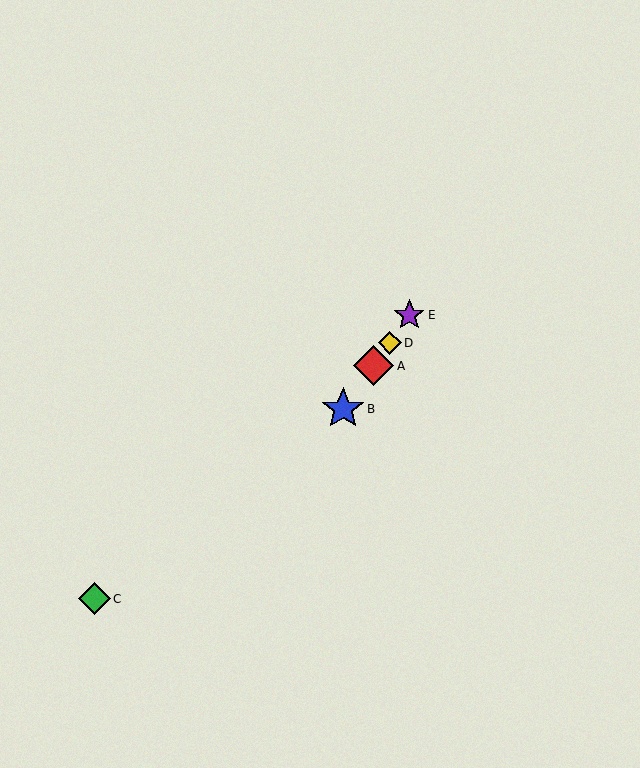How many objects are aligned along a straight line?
4 objects (A, B, D, E) are aligned along a straight line.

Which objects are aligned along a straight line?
Objects A, B, D, E are aligned along a straight line.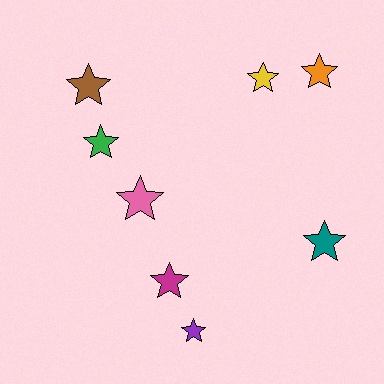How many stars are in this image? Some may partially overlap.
There are 8 stars.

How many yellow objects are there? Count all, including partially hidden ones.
There is 1 yellow object.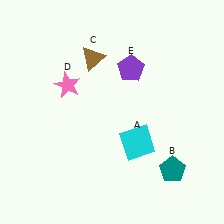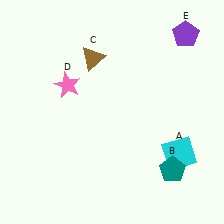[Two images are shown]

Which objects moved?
The objects that moved are: the cyan square (A), the purple pentagon (E).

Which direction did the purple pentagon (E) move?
The purple pentagon (E) moved right.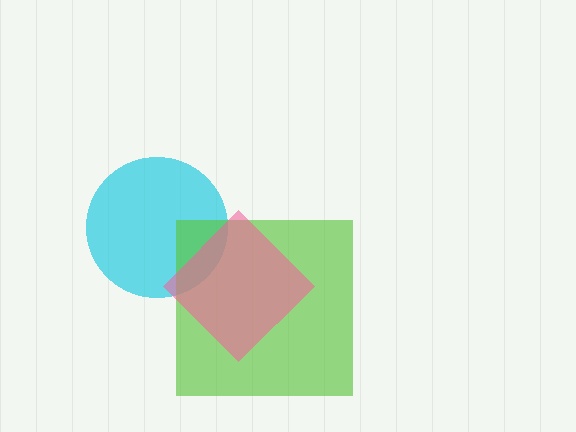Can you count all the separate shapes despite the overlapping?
Yes, there are 3 separate shapes.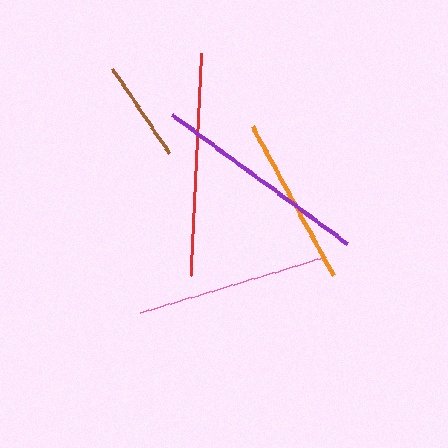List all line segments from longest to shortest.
From longest to shortest: red, purple, pink, orange, brown.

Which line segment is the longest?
The red line is the longest at approximately 223 pixels.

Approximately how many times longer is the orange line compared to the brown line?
The orange line is approximately 1.7 times the length of the brown line.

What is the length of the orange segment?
The orange segment is approximately 169 pixels long.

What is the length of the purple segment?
The purple segment is approximately 217 pixels long.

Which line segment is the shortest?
The brown line is the shortest at approximately 102 pixels.